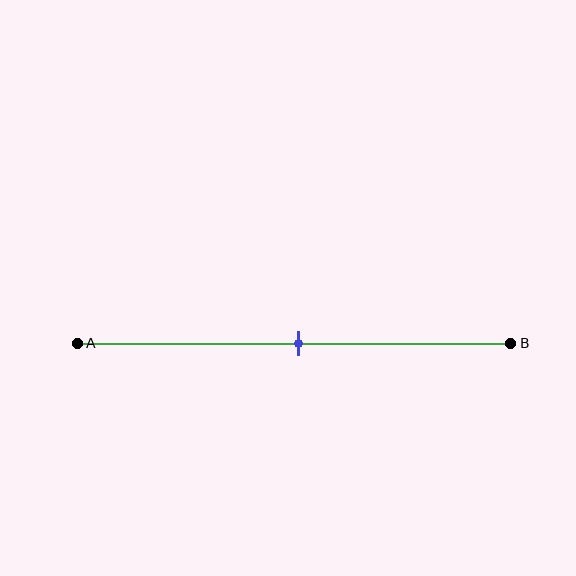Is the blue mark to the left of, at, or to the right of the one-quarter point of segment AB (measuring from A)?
The blue mark is to the right of the one-quarter point of segment AB.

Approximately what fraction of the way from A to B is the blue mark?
The blue mark is approximately 50% of the way from A to B.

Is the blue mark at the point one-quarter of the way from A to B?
No, the mark is at about 50% from A, not at the 25% one-quarter point.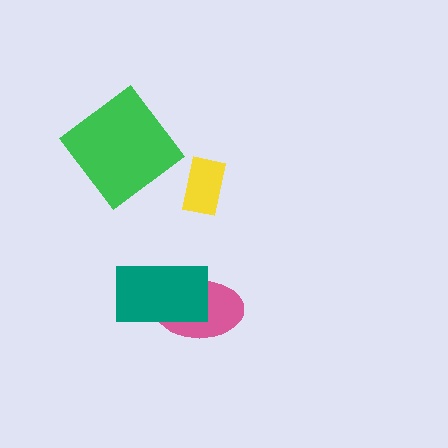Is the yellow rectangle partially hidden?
No, no other shape covers it.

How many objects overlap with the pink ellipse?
1 object overlaps with the pink ellipse.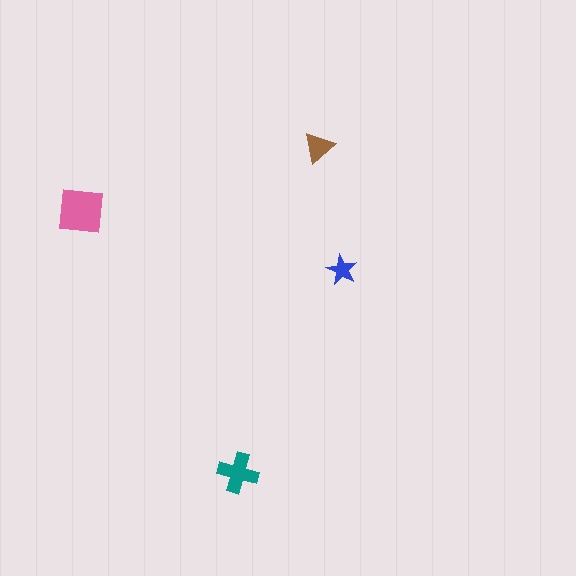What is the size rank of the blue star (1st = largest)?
4th.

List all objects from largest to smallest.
The pink square, the teal cross, the brown triangle, the blue star.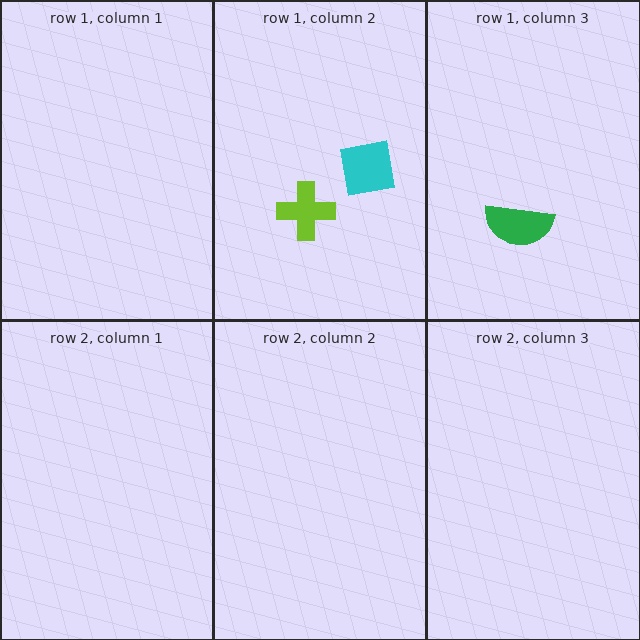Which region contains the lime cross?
The row 1, column 2 region.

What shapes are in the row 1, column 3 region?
The green semicircle.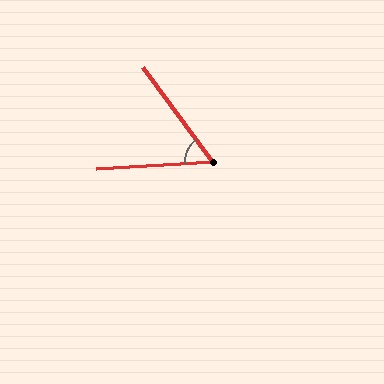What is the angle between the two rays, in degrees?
Approximately 57 degrees.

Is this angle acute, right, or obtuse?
It is acute.